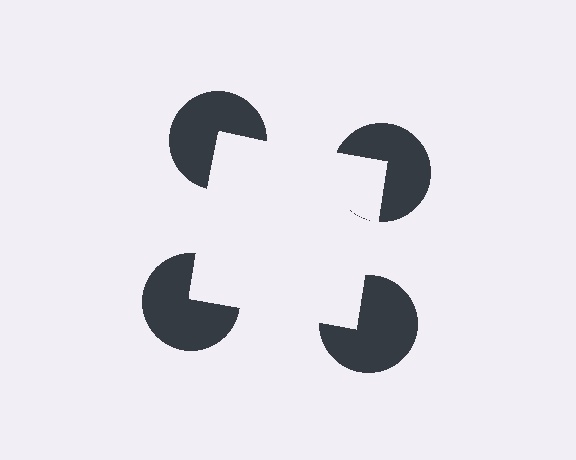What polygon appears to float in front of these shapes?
An illusory square — its edges are inferred from the aligned wedge cuts in the pac-man discs, not physically drawn.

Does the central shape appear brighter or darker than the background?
It typically appears slightly brighter than the background, even though no actual brightness change is drawn.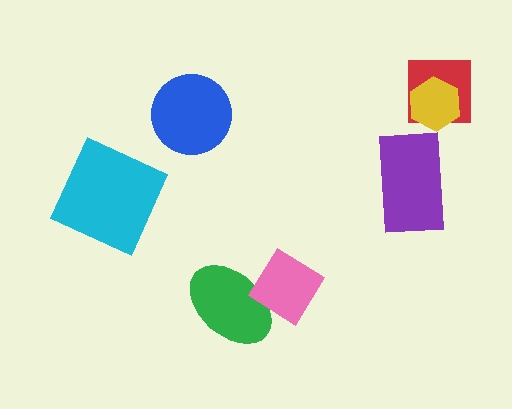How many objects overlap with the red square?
1 object overlaps with the red square.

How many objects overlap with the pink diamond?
1 object overlaps with the pink diamond.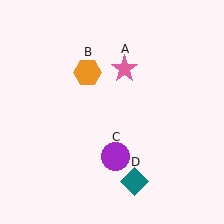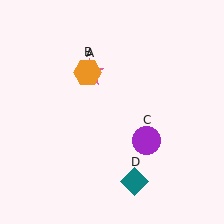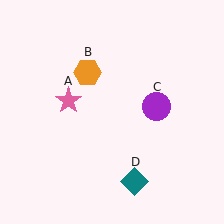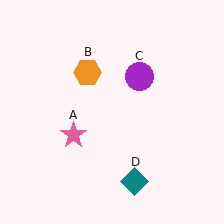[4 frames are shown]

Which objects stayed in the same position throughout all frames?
Orange hexagon (object B) and teal diamond (object D) remained stationary.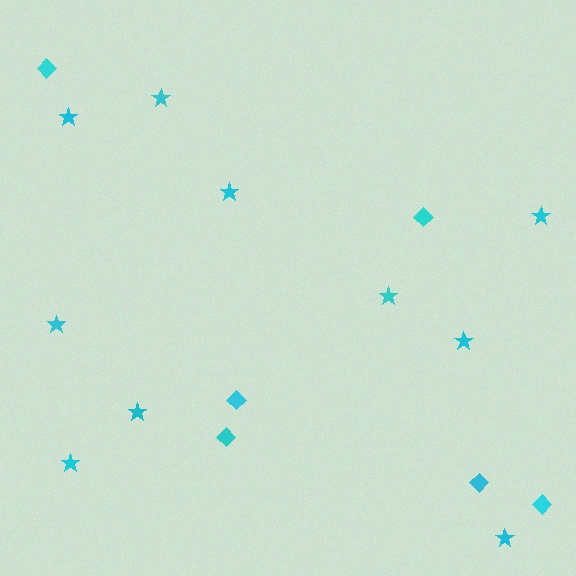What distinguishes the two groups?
There are 2 groups: one group of stars (10) and one group of diamonds (6).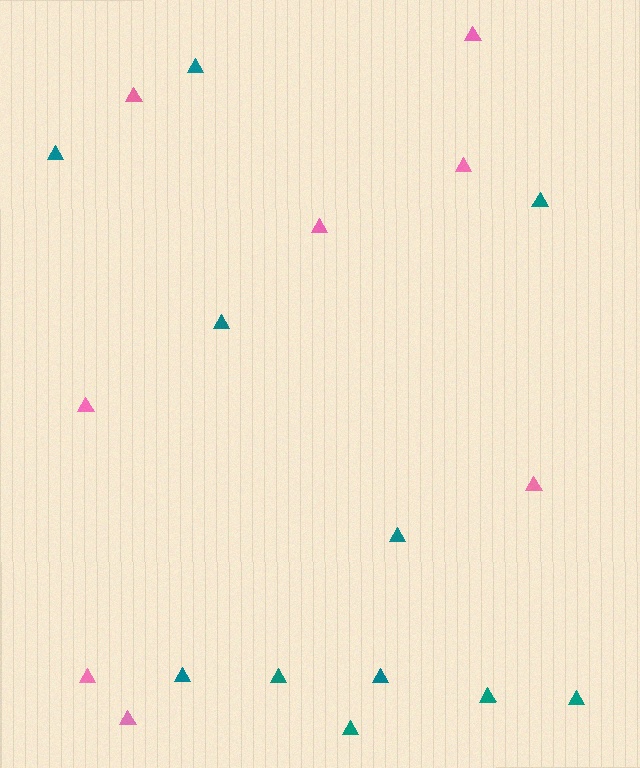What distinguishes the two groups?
There are 2 groups: one group of teal triangles (11) and one group of pink triangles (8).